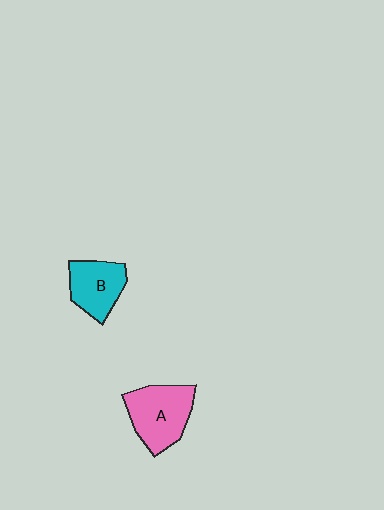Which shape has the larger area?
Shape A (pink).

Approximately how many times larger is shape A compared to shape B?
Approximately 1.3 times.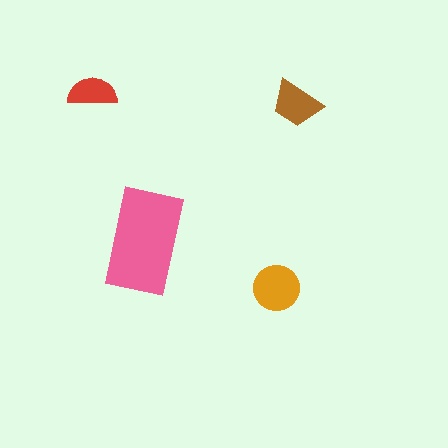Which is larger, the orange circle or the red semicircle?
The orange circle.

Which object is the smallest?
The red semicircle.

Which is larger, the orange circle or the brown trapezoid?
The orange circle.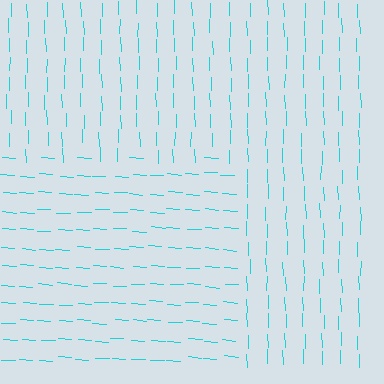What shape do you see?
I see a rectangle.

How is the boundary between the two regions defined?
The boundary is defined purely by a change in line orientation (approximately 85 degrees difference). All lines are the same color and thickness.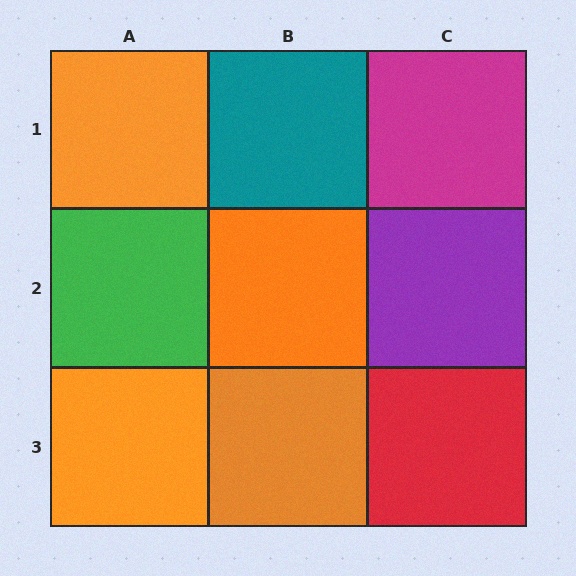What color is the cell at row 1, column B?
Teal.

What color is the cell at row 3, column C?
Red.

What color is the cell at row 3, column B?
Orange.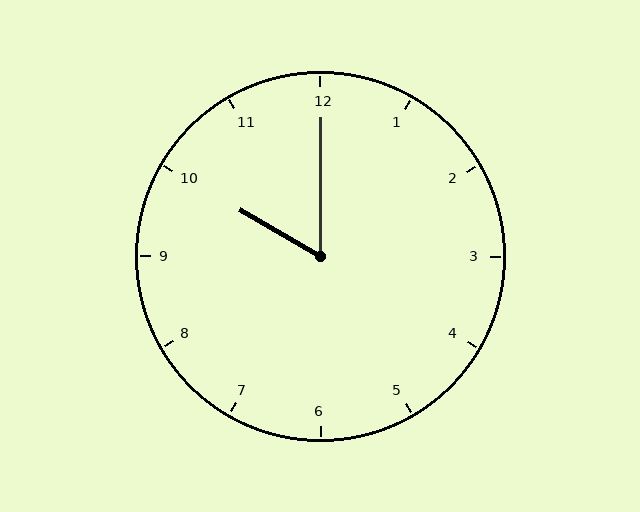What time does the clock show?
10:00.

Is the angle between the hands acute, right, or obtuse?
It is acute.